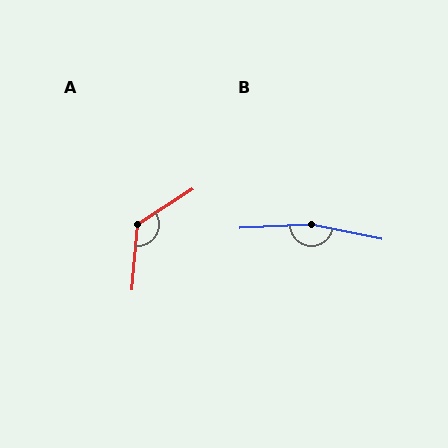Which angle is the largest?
B, at approximately 165 degrees.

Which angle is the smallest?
A, at approximately 128 degrees.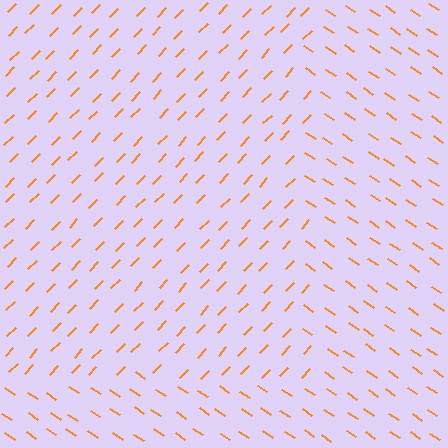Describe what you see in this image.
The image is filled with small orange line segments. A rectangle region in the image has lines oriented differently from the surrounding lines, creating a visible texture boundary.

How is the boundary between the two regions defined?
The boundary is defined purely by a change in line orientation (approximately 80 degrees difference). All lines are the same color and thickness.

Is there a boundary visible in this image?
Yes, there is a texture boundary formed by a change in line orientation.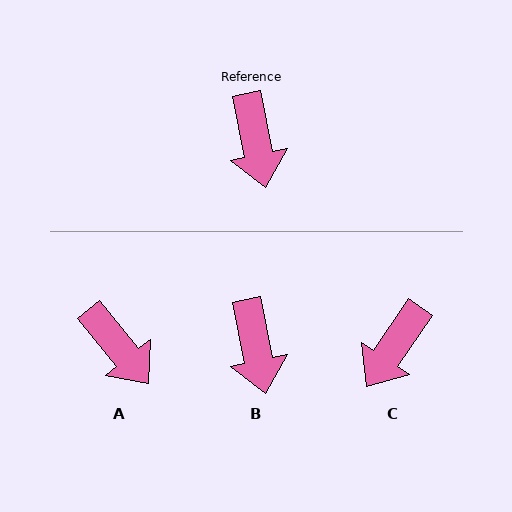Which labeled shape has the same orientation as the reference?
B.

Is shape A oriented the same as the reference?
No, it is off by about 27 degrees.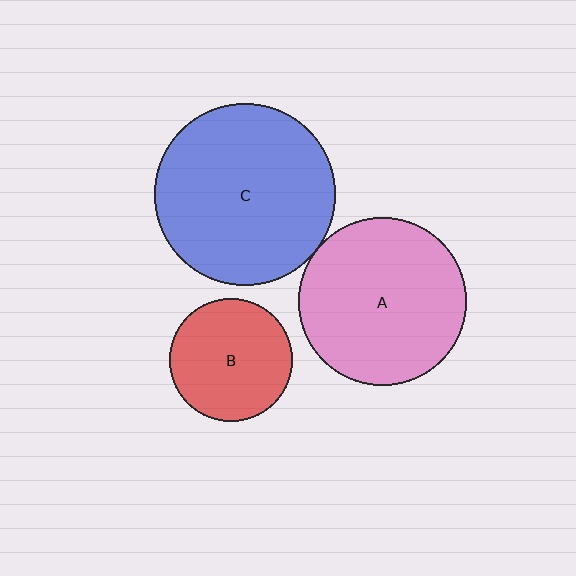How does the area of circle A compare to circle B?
Approximately 1.9 times.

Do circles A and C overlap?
Yes.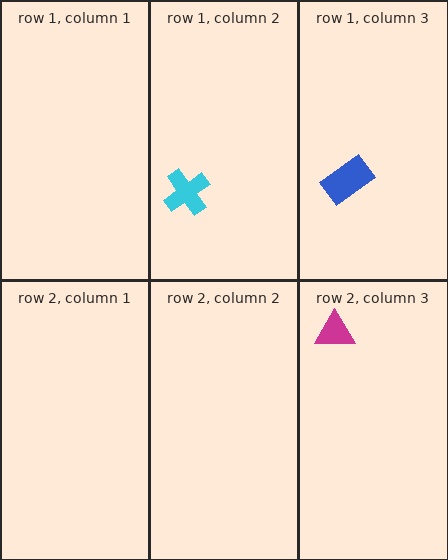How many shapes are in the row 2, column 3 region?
1.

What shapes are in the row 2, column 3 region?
The magenta triangle.